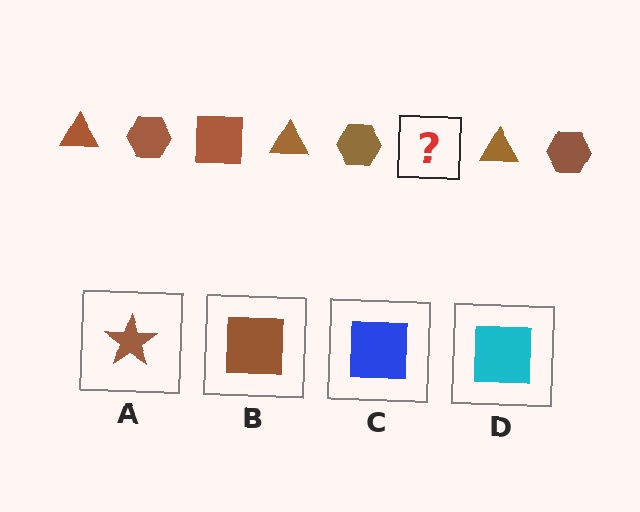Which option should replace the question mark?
Option B.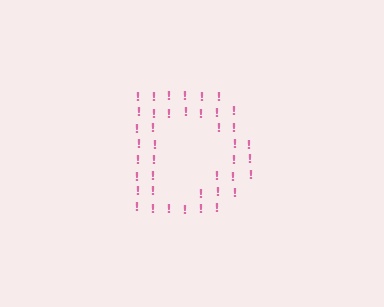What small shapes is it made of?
It is made of small exclamation marks.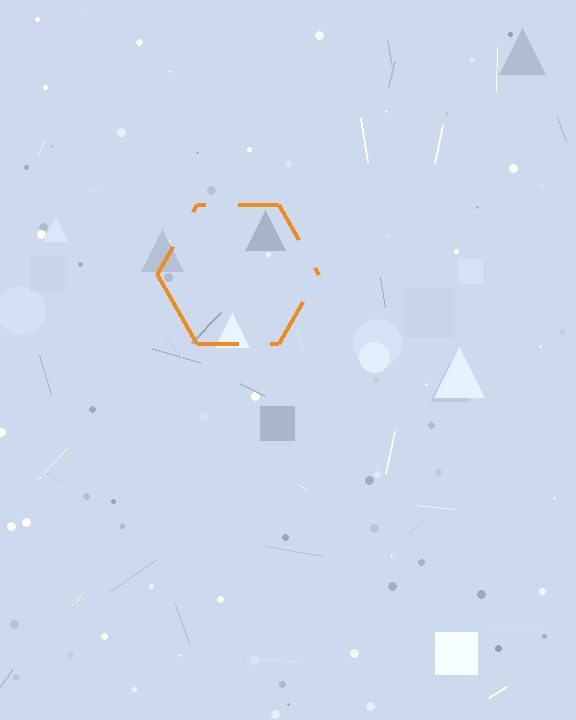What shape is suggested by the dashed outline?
The dashed outline suggests a hexagon.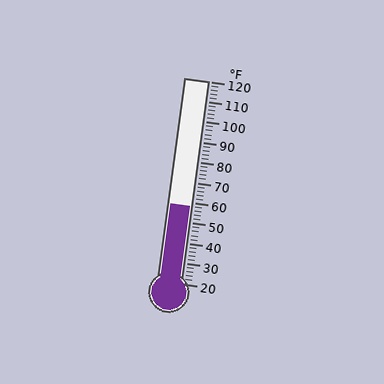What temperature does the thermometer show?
The thermometer shows approximately 58°F.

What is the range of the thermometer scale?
The thermometer scale ranges from 20°F to 120°F.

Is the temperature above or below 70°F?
The temperature is below 70°F.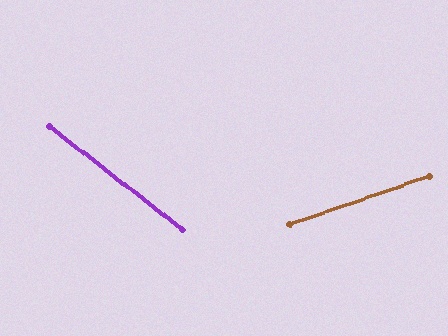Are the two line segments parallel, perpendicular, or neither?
Neither parallel nor perpendicular — they differ by about 57°.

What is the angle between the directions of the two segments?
Approximately 57 degrees.